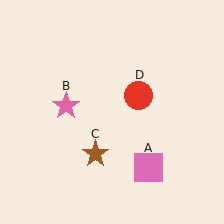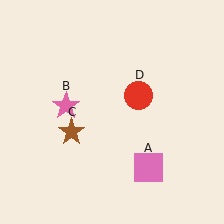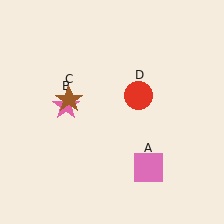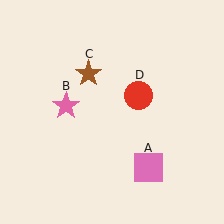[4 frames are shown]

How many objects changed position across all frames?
1 object changed position: brown star (object C).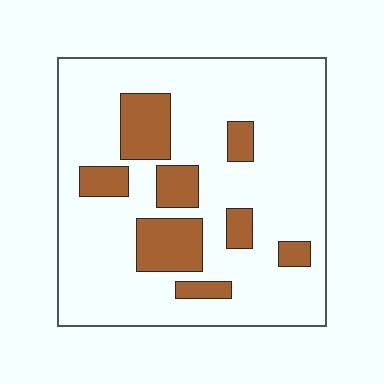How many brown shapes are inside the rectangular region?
8.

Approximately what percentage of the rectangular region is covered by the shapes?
Approximately 20%.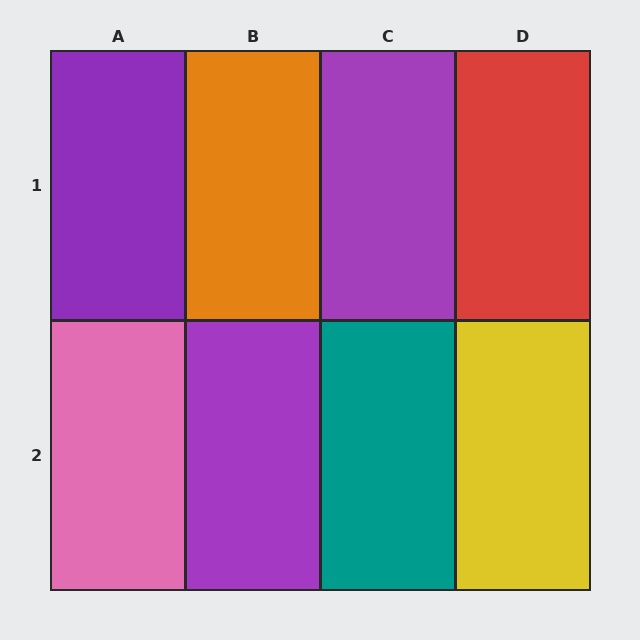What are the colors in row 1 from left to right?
Purple, orange, purple, red.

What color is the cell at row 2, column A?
Pink.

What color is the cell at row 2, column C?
Teal.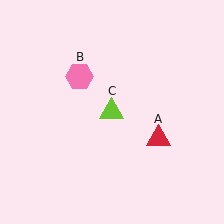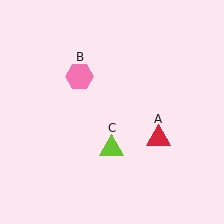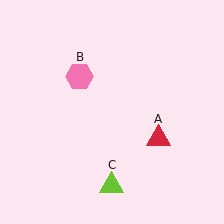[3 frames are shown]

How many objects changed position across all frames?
1 object changed position: lime triangle (object C).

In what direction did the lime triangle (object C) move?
The lime triangle (object C) moved down.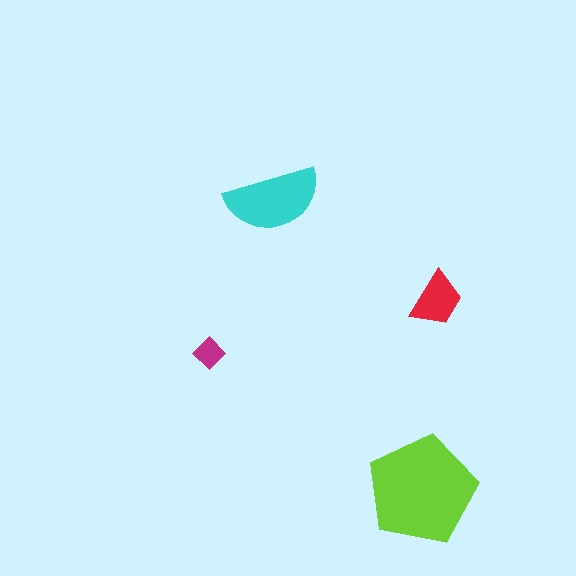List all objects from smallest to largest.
The magenta diamond, the red trapezoid, the cyan semicircle, the lime pentagon.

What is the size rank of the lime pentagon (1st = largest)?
1st.